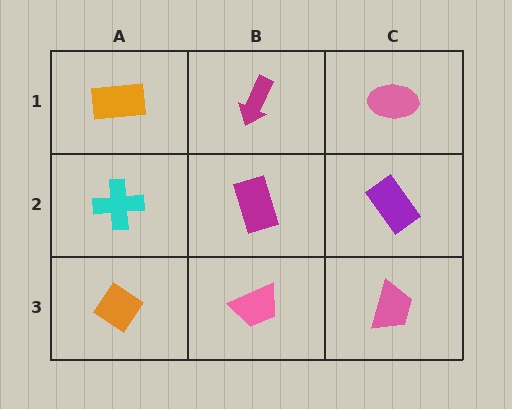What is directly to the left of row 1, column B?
An orange rectangle.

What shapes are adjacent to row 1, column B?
A magenta rectangle (row 2, column B), an orange rectangle (row 1, column A), a pink ellipse (row 1, column C).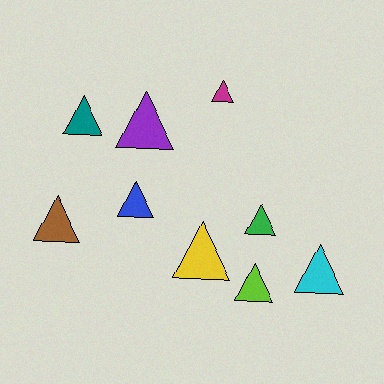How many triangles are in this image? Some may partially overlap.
There are 9 triangles.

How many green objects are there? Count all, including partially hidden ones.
There is 1 green object.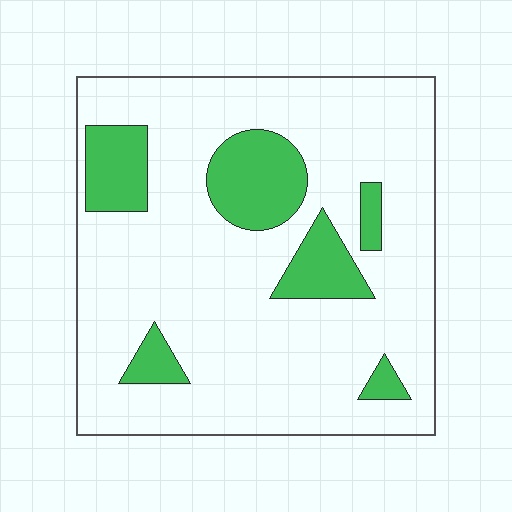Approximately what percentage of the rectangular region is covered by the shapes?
Approximately 20%.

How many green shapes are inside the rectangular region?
6.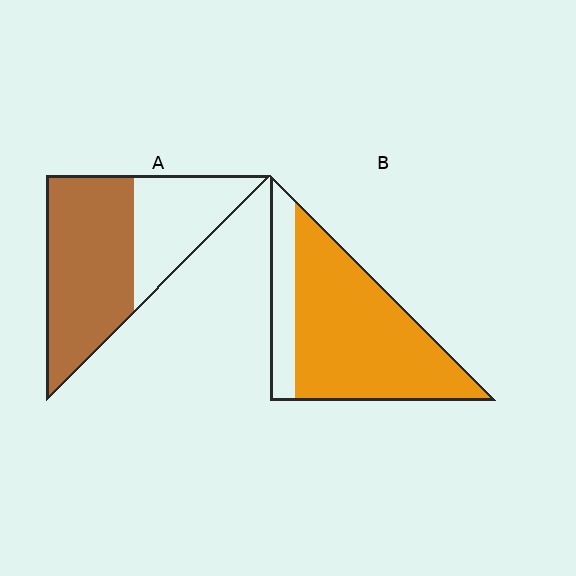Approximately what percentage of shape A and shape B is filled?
A is approximately 65% and B is approximately 80%.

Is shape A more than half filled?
Yes.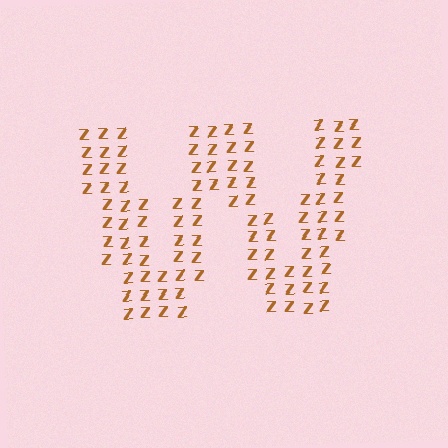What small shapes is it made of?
It is made of small letter Z's.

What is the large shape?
The large shape is the letter W.